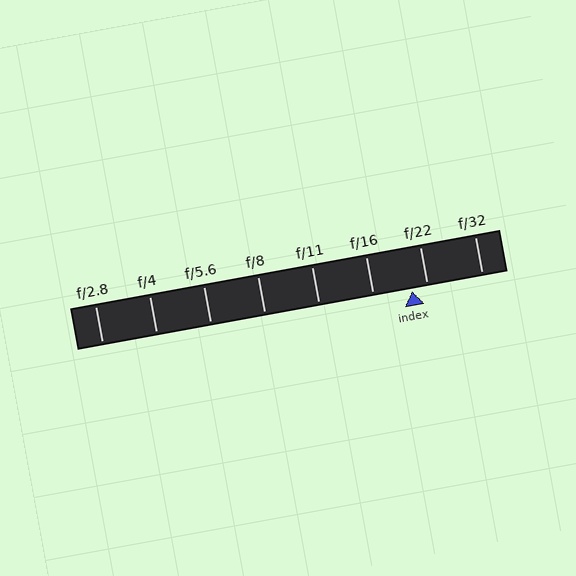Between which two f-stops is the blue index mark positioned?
The index mark is between f/16 and f/22.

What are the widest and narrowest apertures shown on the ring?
The widest aperture shown is f/2.8 and the narrowest is f/32.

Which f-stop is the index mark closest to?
The index mark is closest to f/22.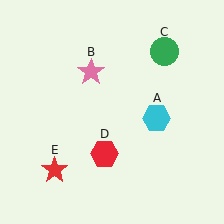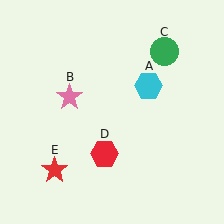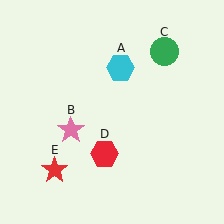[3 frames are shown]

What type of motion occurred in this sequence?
The cyan hexagon (object A), pink star (object B) rotated counterclockwise around the center of the scene.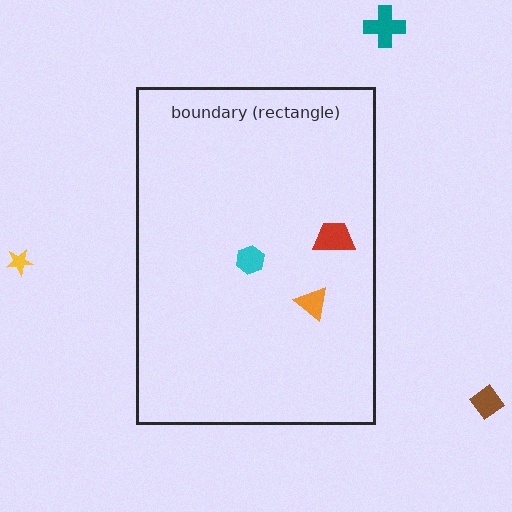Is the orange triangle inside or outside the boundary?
Inside.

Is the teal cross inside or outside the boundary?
Outside.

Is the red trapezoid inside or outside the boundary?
Inside.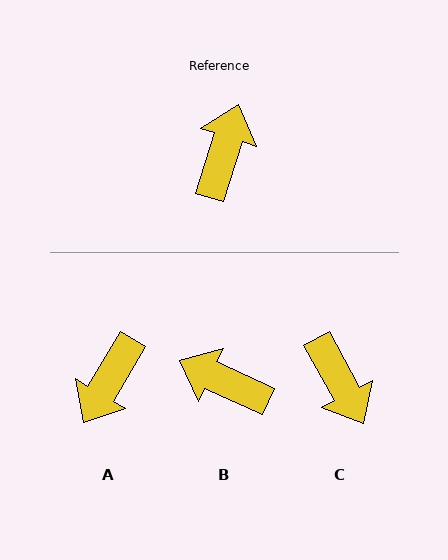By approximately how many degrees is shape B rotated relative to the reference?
Approximately 83 degrees counter-clockwise.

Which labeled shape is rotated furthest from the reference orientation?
A, about 167 degrees away.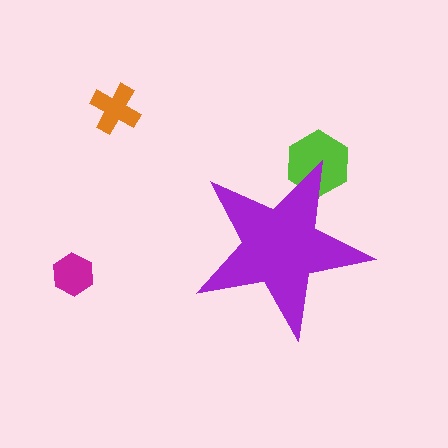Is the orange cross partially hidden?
No, the orange cross is fully visible.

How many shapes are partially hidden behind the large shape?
1 shape is partially hidden.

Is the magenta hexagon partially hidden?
No, the magenta hexagon is fully visible.